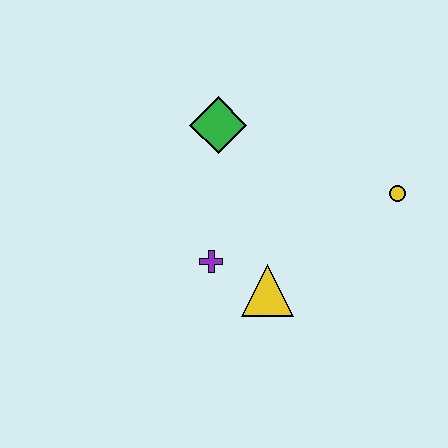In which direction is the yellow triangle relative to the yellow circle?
The yellow triangle is to the left of the yellow circle.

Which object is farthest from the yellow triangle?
The green diamond is farthest from the yellow triangle.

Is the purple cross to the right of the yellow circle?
No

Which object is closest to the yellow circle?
The yellow triangle is closest to the yellow circle.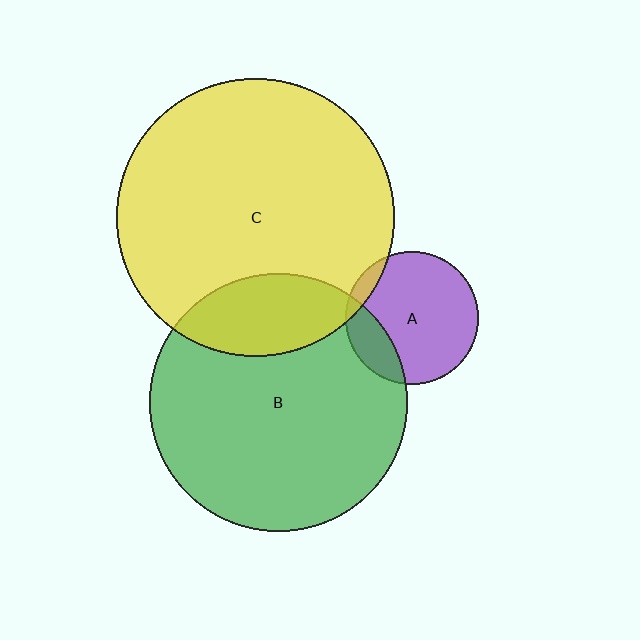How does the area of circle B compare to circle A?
Approximately 3.7 times.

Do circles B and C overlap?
Yes.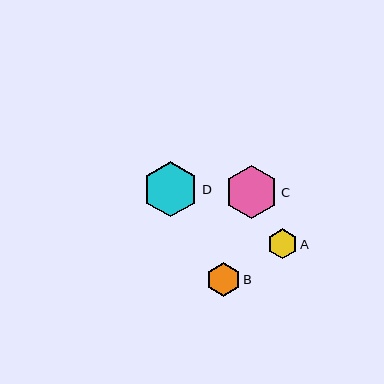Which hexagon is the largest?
Hexagon D is the largest with a size of approximately 55 pixels.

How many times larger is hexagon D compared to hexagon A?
Hexagon D is approximately 1.9 times the size of hexagon A.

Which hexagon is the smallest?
Hexagon A is the smallest with a size of approximately 30 pixels.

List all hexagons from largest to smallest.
From largest to smallest: D, C, B, A.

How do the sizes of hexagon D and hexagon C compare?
Hexagon D and hexagon C are approximately the same size.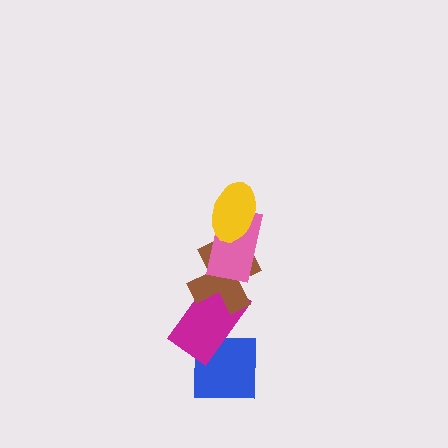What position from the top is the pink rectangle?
The pink rectangle is 2nd from the top.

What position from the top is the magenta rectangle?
The magenta rectangle is 4th from the top.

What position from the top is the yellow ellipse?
The yellow ellipse is 1st from the top.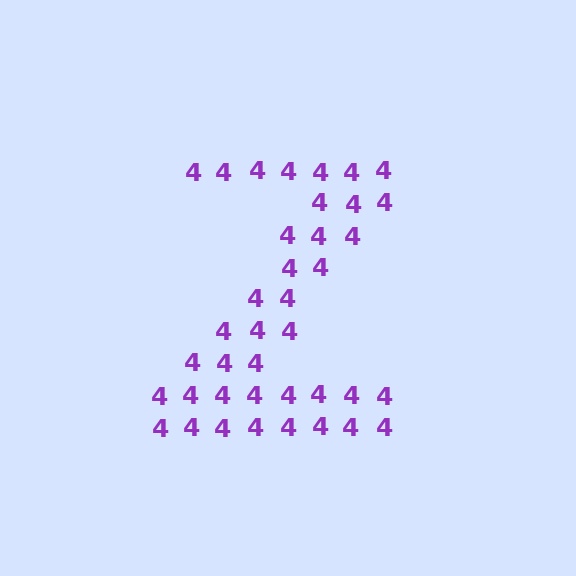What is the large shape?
The large shape is the letter Z.